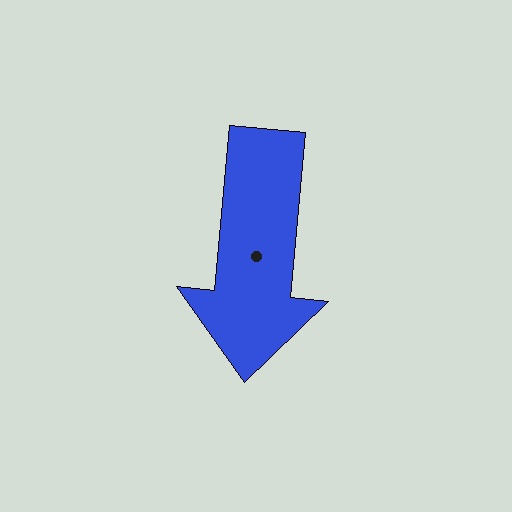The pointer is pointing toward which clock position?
Roughly 6 o'clock.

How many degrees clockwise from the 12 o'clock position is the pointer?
Approximately 185 degrees.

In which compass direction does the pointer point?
South.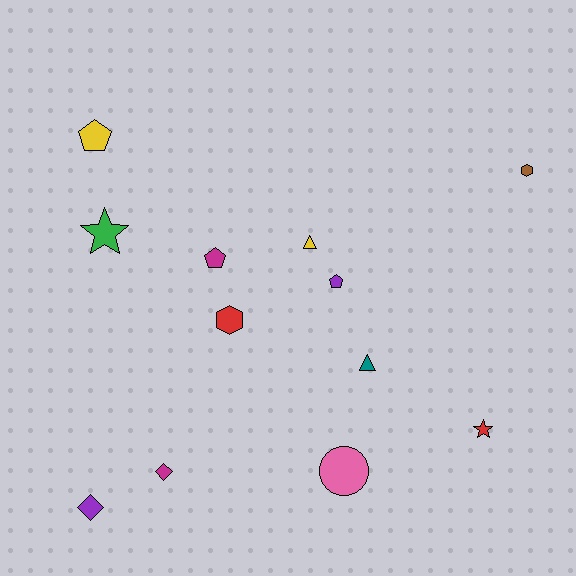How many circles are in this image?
There is 1 circle.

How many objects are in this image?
There are 12 objects.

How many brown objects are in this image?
There is 1 brown object.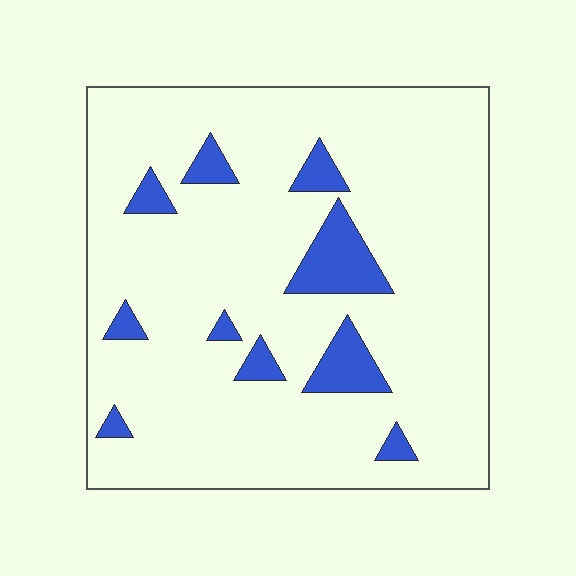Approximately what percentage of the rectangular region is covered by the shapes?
Approximately 10%.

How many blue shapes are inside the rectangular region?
10.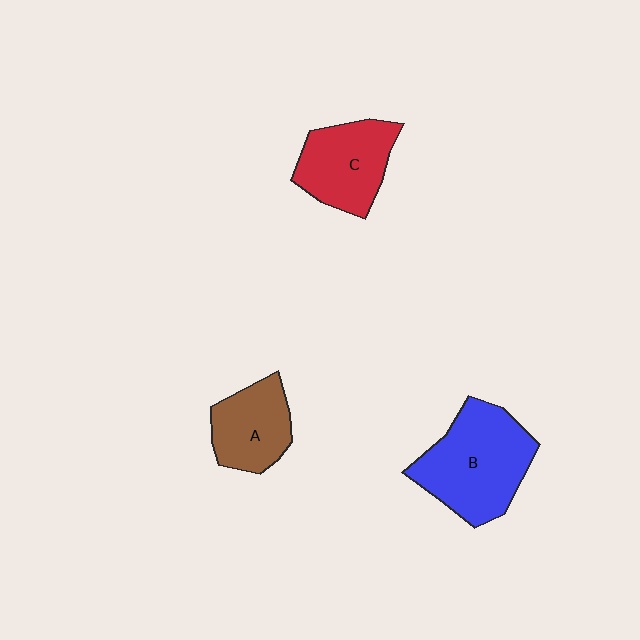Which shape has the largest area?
Shape B (blue).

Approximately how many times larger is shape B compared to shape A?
Approximately 1.7 times.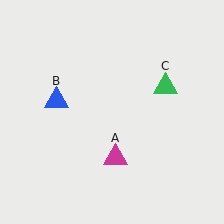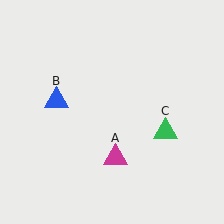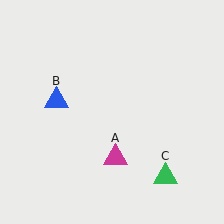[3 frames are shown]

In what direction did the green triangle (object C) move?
The green triangle (object C) moved down.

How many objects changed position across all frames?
1 object changed position: green triangle (object C).